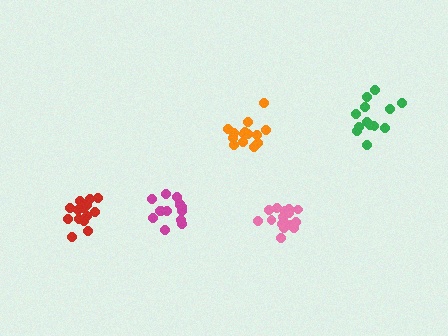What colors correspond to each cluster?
The clusters are colored: magenta, red, orange, pink, green.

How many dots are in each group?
Group 1: 14 dots, Group 2: 14 dots, Group 3: 14 dots, Group 4: 17 dots, Group 5: 13 dots (72 total).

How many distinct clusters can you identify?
There are 5 distinct clusters.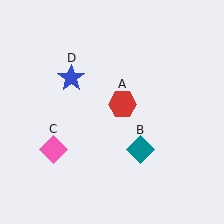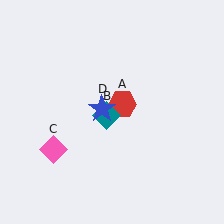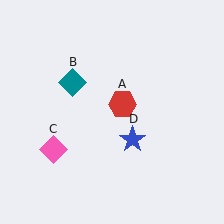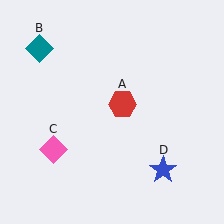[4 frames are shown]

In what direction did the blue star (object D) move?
The blue star (object D) moved down and to the right.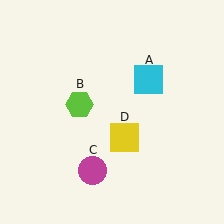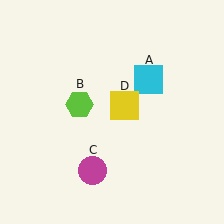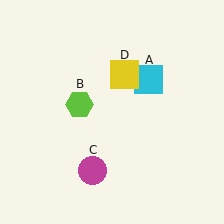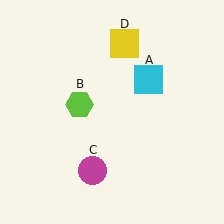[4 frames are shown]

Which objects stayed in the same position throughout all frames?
Cyan square (object A) and lime hexagon (object B) and magenta circle (object C) remained stationary.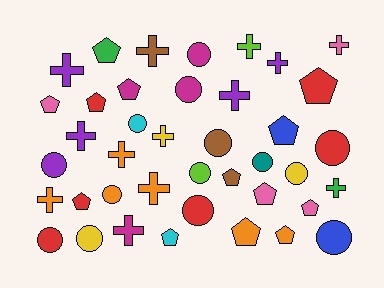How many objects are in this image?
There are 40 objects.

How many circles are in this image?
There are 14 circles.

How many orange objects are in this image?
There are 6 orange objects.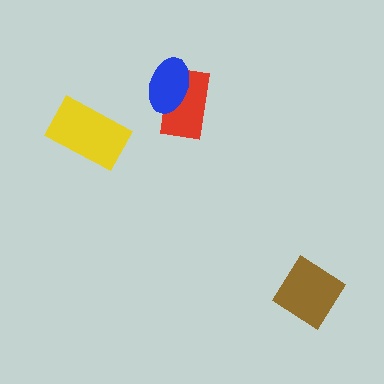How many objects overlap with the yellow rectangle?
0 objects overlap with the yellow rectangle.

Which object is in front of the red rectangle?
The blue ellipse is in front of the red rectangle.